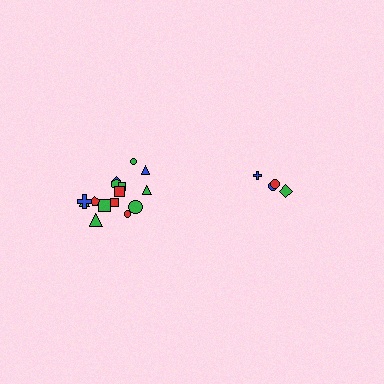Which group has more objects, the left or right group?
The left group.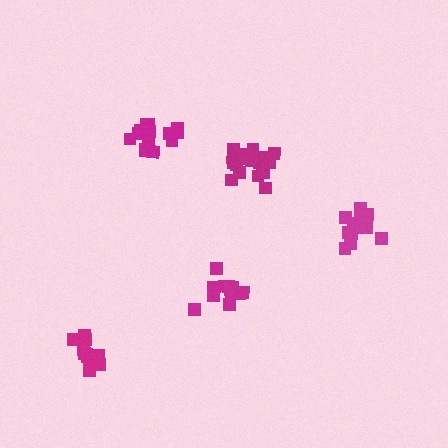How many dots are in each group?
Group 1: 18 dots, Group 2: 14 dots, Group 3: 13 dots, Group 4: 12 dots, Group 5: 13 dots (70 total).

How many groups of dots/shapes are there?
There are 5 groups.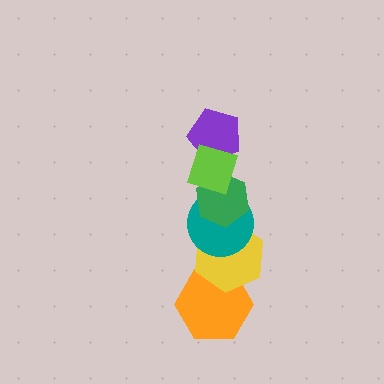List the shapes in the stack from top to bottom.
From top to bottom: the lime square, the purple pentagon, the green hexagon, the teal circle, the yellow hexagon, the orange hexagon.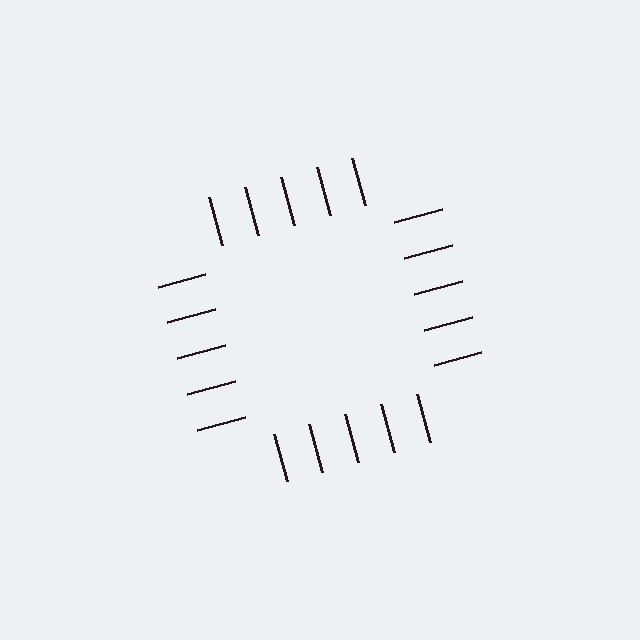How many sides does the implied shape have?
4 sides — the line-ends trace a square.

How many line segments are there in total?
20 — 5 along each of the 4 edges.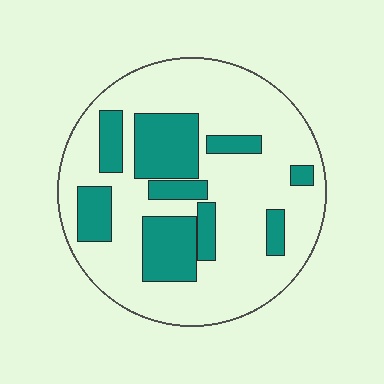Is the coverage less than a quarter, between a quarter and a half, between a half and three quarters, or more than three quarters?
Between a quarter and a half.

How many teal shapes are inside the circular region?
9.